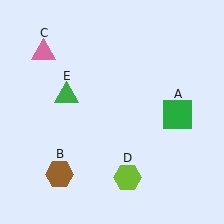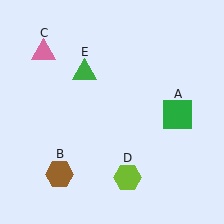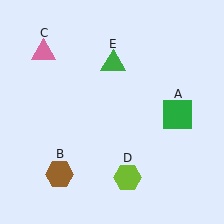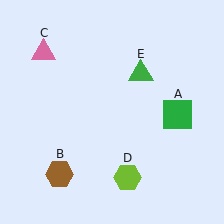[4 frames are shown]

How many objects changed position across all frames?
1 object changed position: green triangle (object E).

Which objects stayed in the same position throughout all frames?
Green square (object A) and brown hexagon (object B) and pink triangle (object C) and lime hexagon (object D) remained stationary.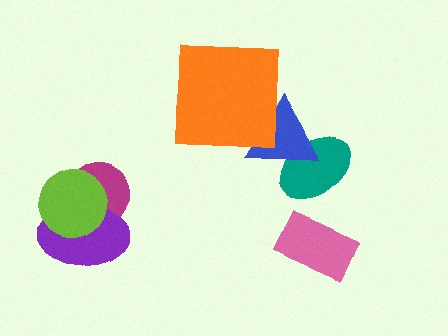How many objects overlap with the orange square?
1 object overlaps with the orange square.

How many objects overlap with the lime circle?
2 objects overlap with the lime circle.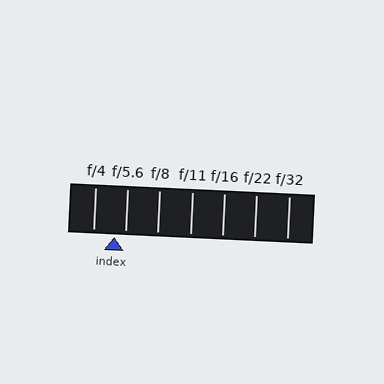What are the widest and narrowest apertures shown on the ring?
The widest aperture shown is f/4 and the narrowest is f/32.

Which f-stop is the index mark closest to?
The index mark is closest to f/5.6.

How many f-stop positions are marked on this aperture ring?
There are 7 f-stop positions marked.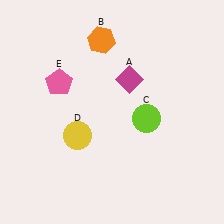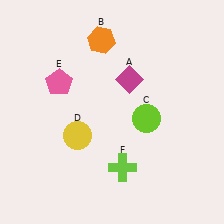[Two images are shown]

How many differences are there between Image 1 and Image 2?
There is 1 difference between the two images.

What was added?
A lime cross (F) was added in Image 2.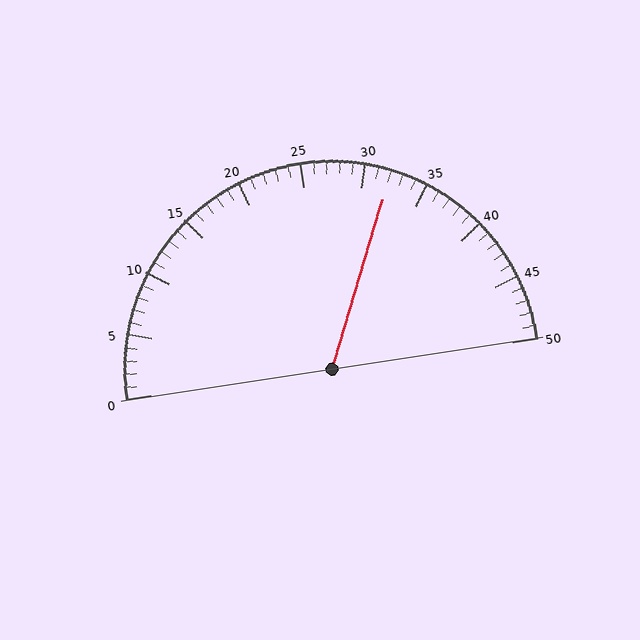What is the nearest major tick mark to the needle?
The nearest major tick mark is 30.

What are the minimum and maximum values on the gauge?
The gauge ranges from 0 to 50.